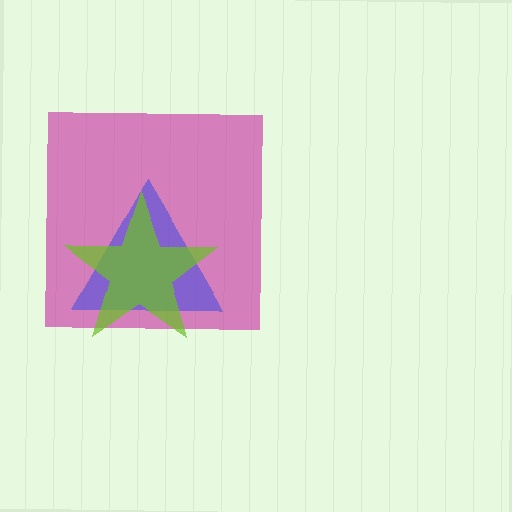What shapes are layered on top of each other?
The layered shapes are: a magenta square, a blue triangle, a lime star.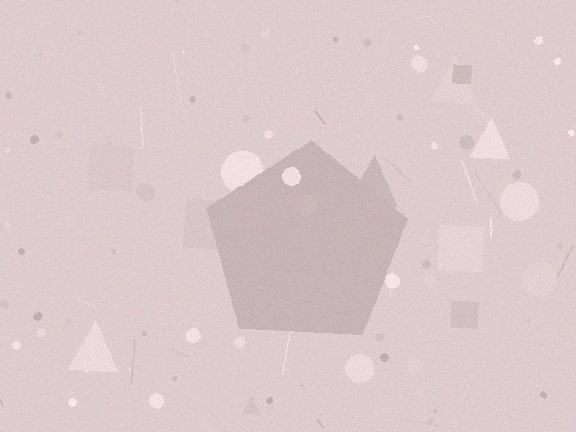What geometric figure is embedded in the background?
A pentagon is embedded in the background.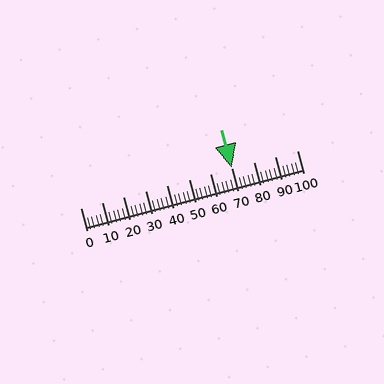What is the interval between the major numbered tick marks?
The major tick marks are spaced 10 units apart.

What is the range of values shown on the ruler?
The ruler shows values from 0 to 100.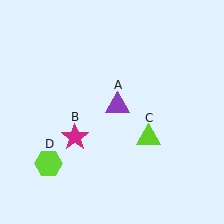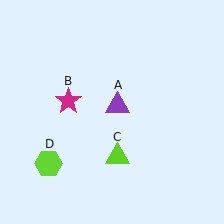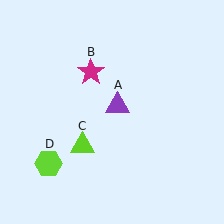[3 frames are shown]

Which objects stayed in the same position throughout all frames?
Purple triangle (object A) and lime hexagon (object D) remained stationary.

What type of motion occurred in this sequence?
The magenta star (object B), lime triangle (object C) rotated clockwise around the center of the scene.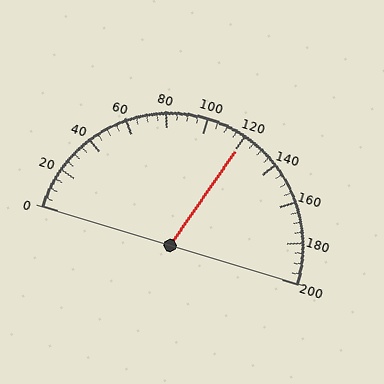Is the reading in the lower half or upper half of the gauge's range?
The reading is in the upper half of the range (0 to 200).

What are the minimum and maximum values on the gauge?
The gauge ranges from 0 to 200.